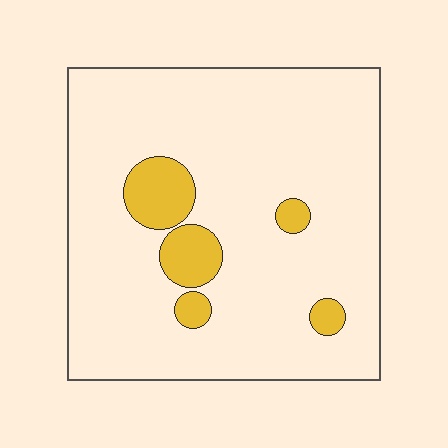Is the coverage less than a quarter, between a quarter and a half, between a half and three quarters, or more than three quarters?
Less than a quarter.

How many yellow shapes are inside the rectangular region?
5.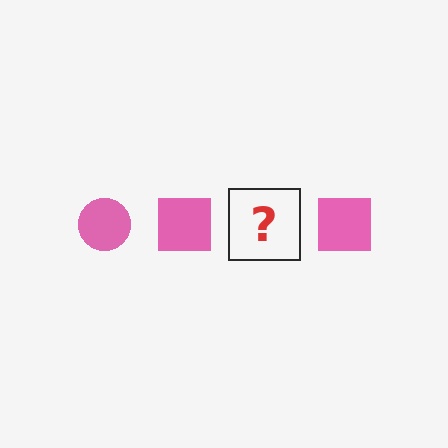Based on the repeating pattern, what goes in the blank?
The blank should be a pink circle.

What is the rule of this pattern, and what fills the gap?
The rule is that the pattern cycles through circle, square shapes in pink. The gap should be filled with a pink circle.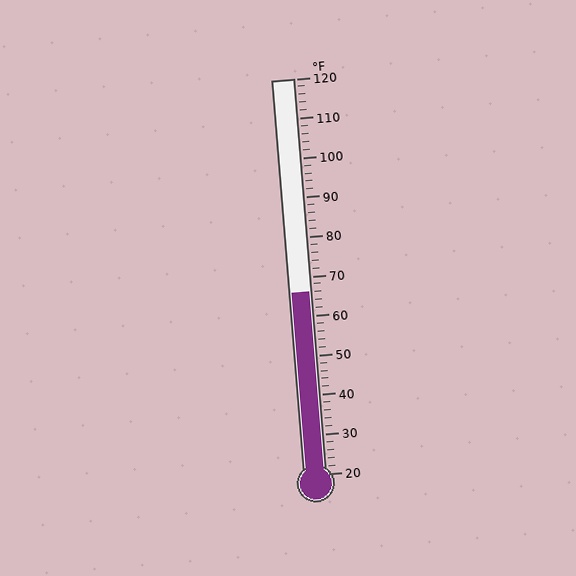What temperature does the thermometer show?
The thermometer shows approximately 66°F.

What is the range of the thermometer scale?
The thermometer scale ranges from 20°F to 120°F.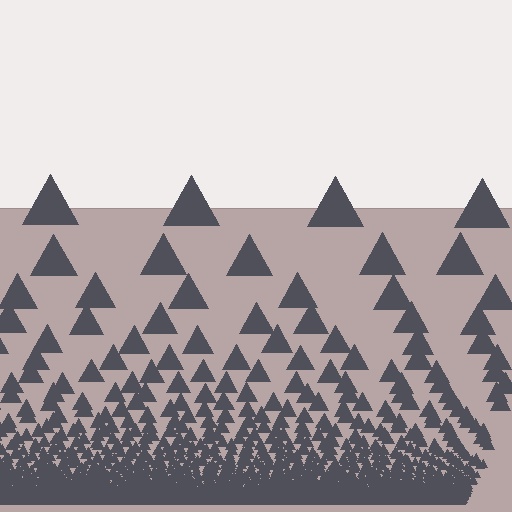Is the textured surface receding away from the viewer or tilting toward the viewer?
The surface appears to tilt toward the viewer. Texture elements get larger and sparser toward the top.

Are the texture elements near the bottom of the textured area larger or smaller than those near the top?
Smaller. The gradient is inverted — elements near the bottom are smaller and denser.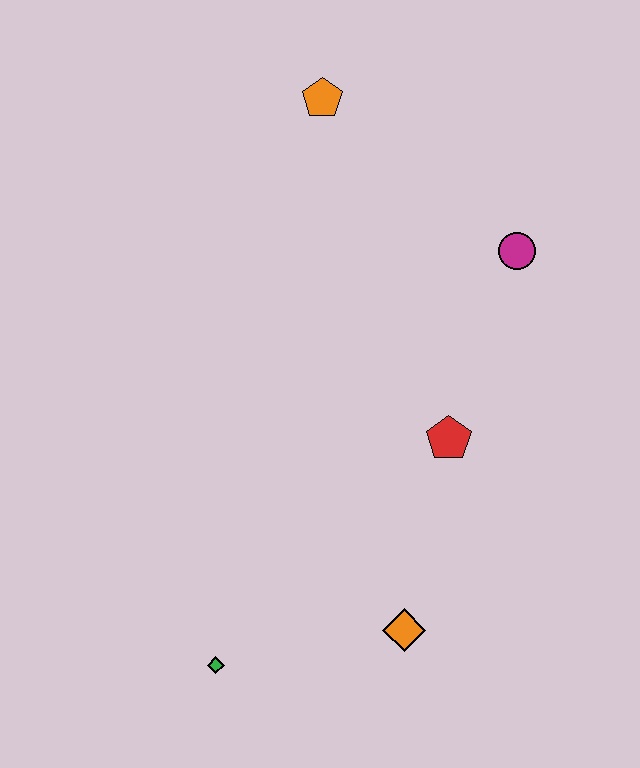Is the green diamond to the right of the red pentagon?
No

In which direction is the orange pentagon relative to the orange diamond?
The orange pentagon is above the orange diamond.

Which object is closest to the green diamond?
The orange diamond is closest to the green diamond.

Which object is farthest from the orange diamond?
The orange pentagon is farthest from the orange diamond.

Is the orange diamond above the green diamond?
Yes